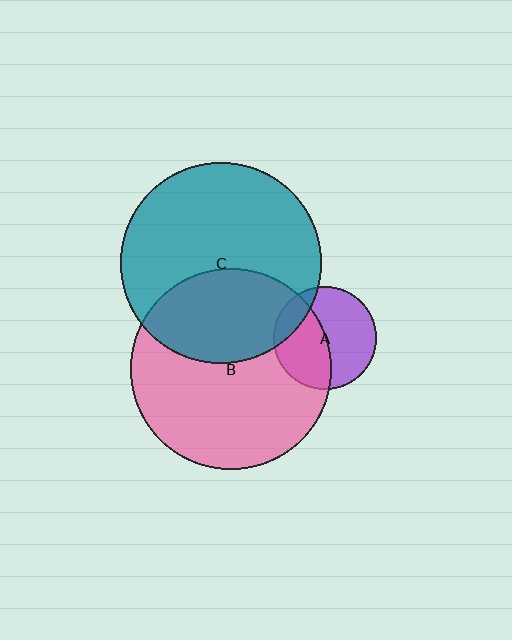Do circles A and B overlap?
Yes.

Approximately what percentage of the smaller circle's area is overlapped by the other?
Approximately 45%.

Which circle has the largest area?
Circle C (teal).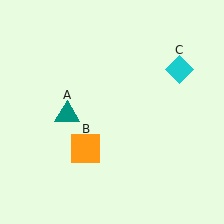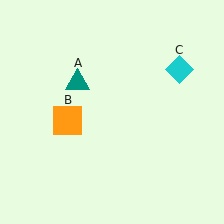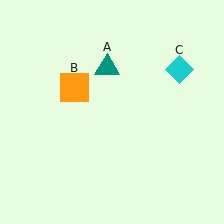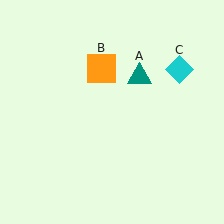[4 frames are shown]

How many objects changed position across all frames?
2 objects changed position: teal triangle (object A), orange square (object B).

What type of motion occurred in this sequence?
The teal triangle (object A), orange square (object B) rotated clockwise around the center of the scene.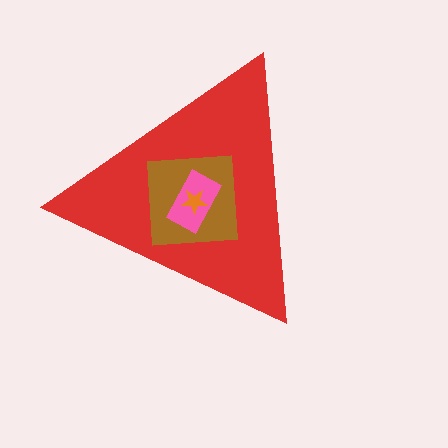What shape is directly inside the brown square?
The pink rectangle.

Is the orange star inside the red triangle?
Yes.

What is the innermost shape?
The orange star.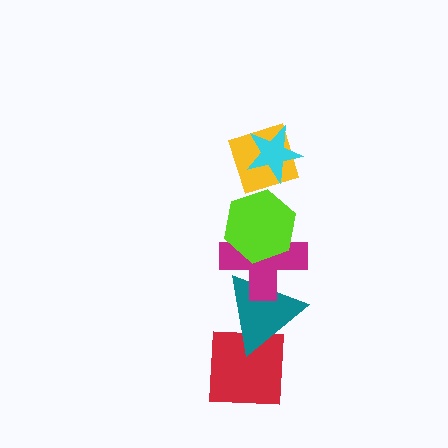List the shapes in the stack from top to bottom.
From top to bottom: the cyan star, the yellow diamond, the lime hexagon, the magenta cross, the teal triangle, the red square.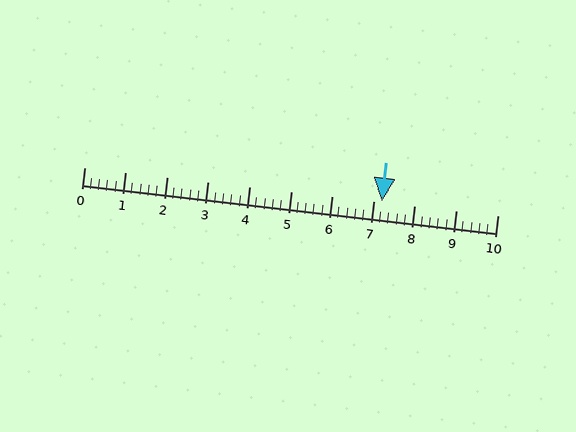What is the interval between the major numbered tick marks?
The major tick marks are spaced 1 units apart.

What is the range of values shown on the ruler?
The ruler shows values from 0 to 10.